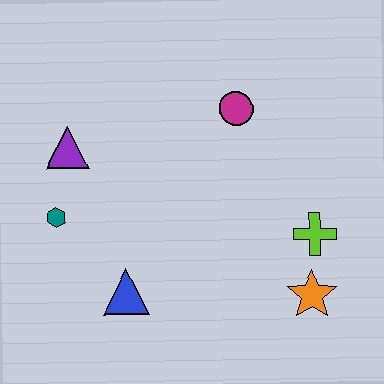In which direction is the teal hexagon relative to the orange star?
The teal hexagon is to the left of the orange star.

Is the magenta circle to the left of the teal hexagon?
No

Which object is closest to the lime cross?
The orange star is closest to the lime cross.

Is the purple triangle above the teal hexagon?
Yes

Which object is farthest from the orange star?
The purple triangle is farthest from the orange star.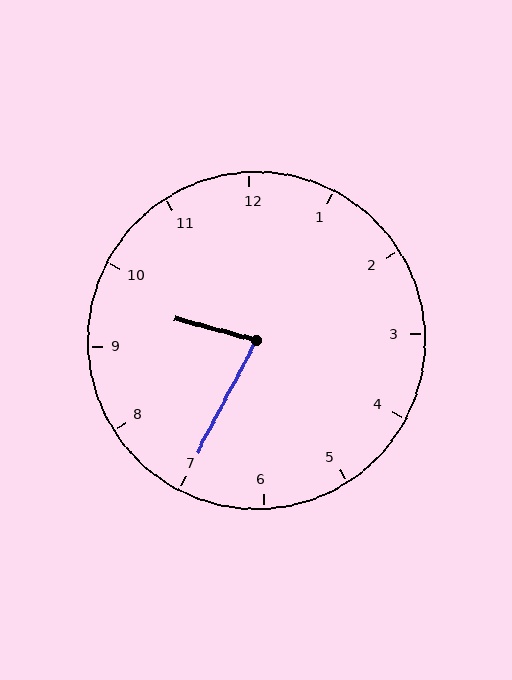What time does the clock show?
9:35.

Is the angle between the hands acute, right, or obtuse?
It is acute.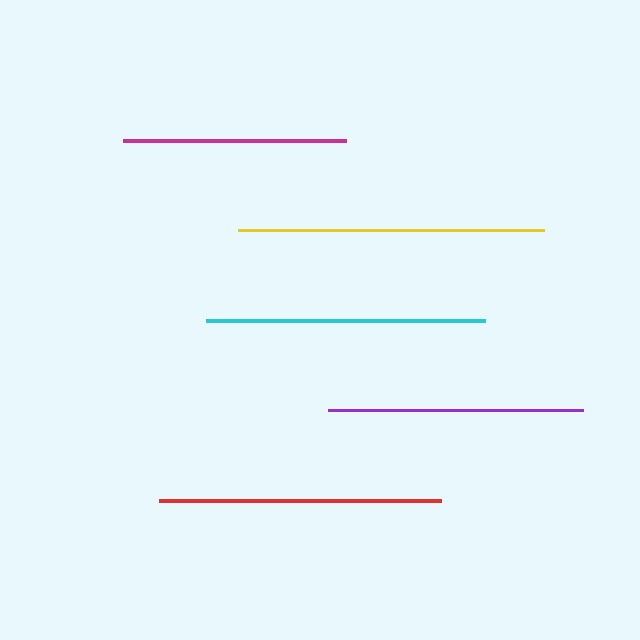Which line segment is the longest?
The yellow line is the longest at approximately 306 pixels.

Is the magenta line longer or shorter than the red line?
The red line is longer than the magenta line.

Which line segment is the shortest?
The magenta line is the shortest at approximately 223 pixels.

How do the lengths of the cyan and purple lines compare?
The cyan and purple lines are approximately the same length.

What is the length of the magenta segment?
The magenta segment is approximately 223 pixels long.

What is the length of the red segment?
The red segment is approximately 282 pixels long.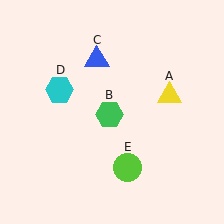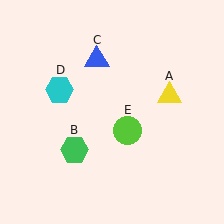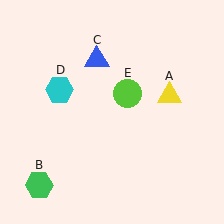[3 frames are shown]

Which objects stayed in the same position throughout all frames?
Yellow triangle (object A) and blue triangle (object C) and cyan hexagon (object D) remained stationary.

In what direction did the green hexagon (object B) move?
The green hexagon (object B) moved down and to the left.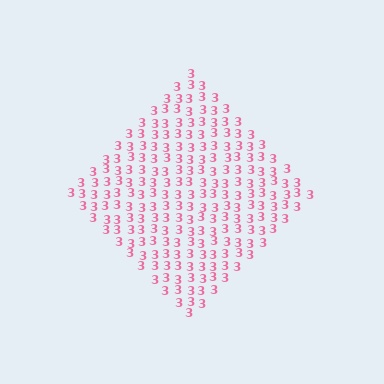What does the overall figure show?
The overall figure shows a diamond.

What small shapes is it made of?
It is made of small digit 3's.